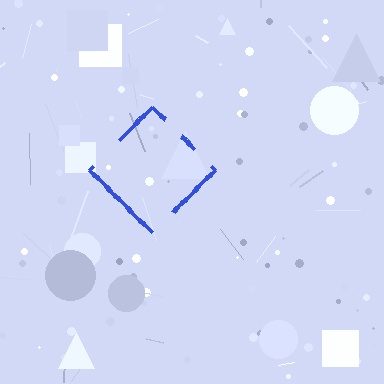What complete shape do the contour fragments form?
The contour fragments form a diamond.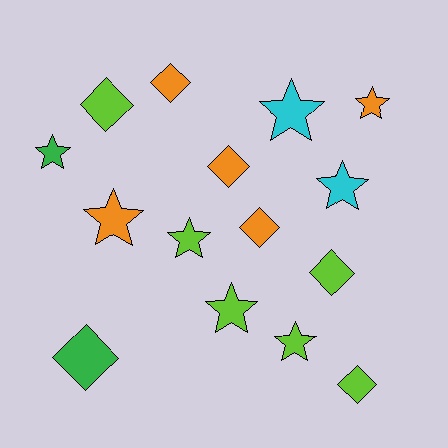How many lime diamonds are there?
There are 3 lime diamonds.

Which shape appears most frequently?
Star, with 8 objects.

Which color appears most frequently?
Lime, with 6 objects.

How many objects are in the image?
There are 15 objects.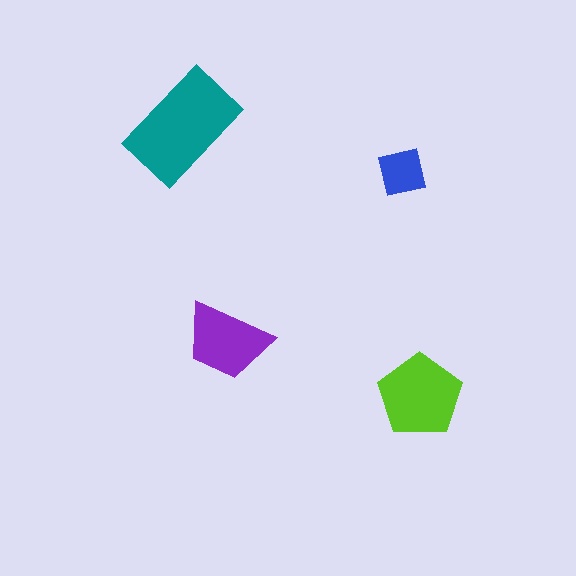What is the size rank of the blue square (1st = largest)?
4th.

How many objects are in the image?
There are 4 objects in the image.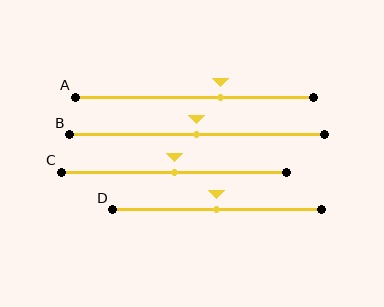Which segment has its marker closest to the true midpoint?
Segment B has its marker closest to the true midpoint.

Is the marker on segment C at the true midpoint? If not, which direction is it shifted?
Yes, the marker on segment C is at the true midpoint.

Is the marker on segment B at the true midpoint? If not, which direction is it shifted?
Yes, the marker on segment B is at the true midpoint.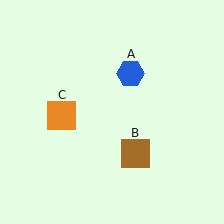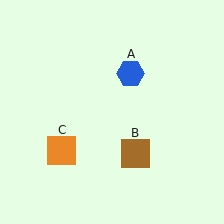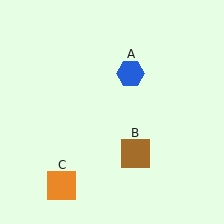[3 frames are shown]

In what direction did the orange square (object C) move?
The orange square (object C) moved down.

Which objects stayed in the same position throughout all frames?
Blue hexagon (object A) and brown square (object B) remained stationary.